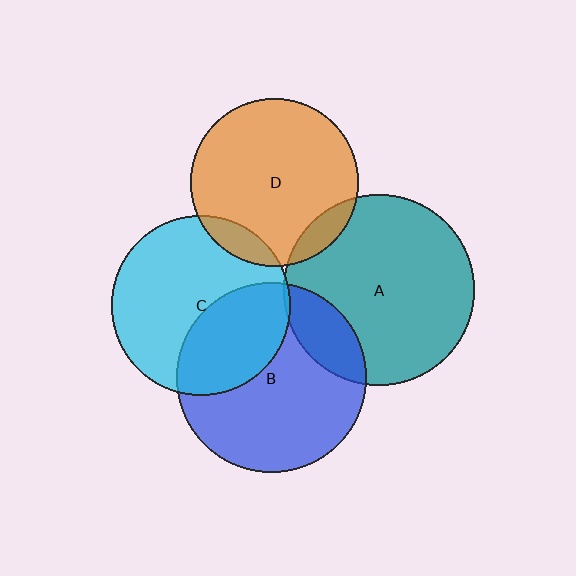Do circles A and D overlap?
Yes.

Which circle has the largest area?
Circle A (teal).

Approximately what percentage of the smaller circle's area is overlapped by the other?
Approximately 10%.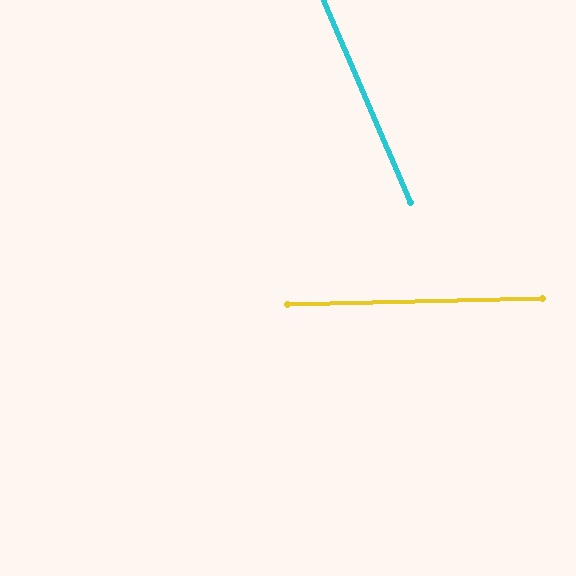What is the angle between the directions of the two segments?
Approximately 68 degrees.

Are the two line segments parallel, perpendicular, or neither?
Neither parallel nor perpendicular — they differ by about 68°.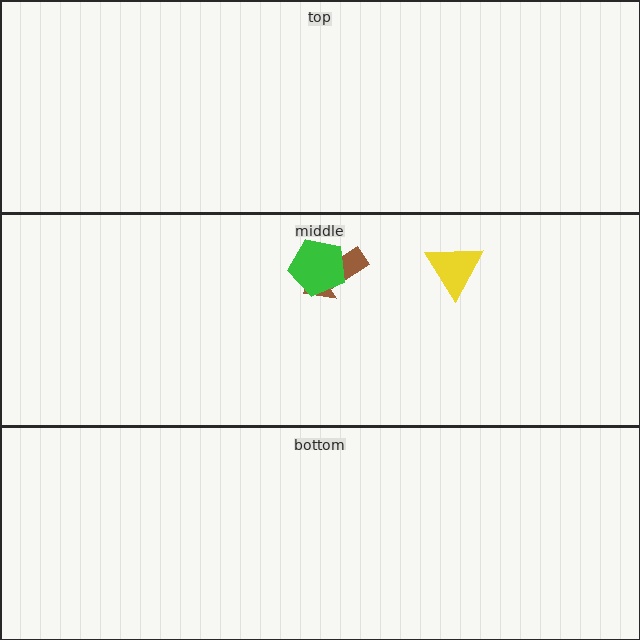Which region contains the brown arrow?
The middle region.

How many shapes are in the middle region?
3.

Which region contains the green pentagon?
The middle region.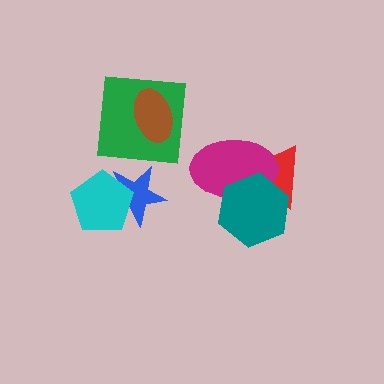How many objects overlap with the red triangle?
2 objects overlap with the red triangle.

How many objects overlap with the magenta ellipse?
2 objects overlap with the magenta ellipse.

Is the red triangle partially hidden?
Yes, it is partially covered by another shape.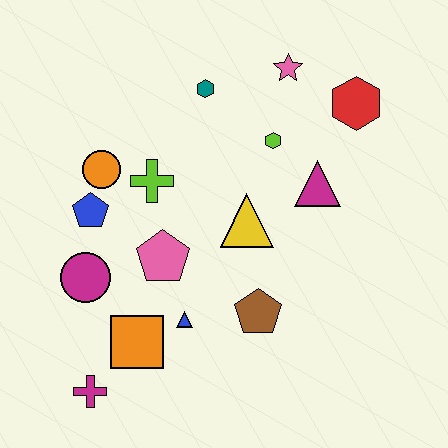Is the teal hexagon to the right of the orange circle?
Yes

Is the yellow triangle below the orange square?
No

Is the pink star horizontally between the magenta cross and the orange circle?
No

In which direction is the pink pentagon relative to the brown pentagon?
The pink pentagon is to the left of the brown pentagon.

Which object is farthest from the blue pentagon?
The red hexagon is farthest from the blue pentagon.